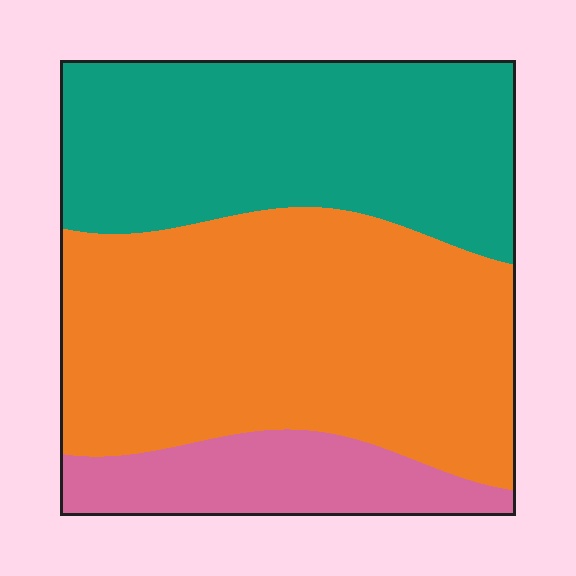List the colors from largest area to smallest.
From largest to smallest: orange, teal, pink.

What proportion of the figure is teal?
Teal takes up about three eighths (3/8) of the figure.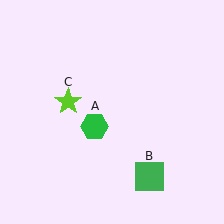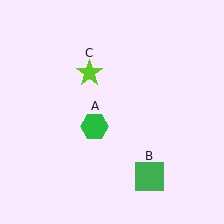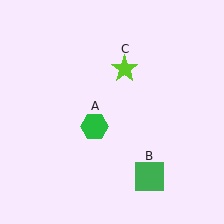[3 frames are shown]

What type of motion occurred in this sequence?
The lime star (object C) rotated clockwise around the center of the scene.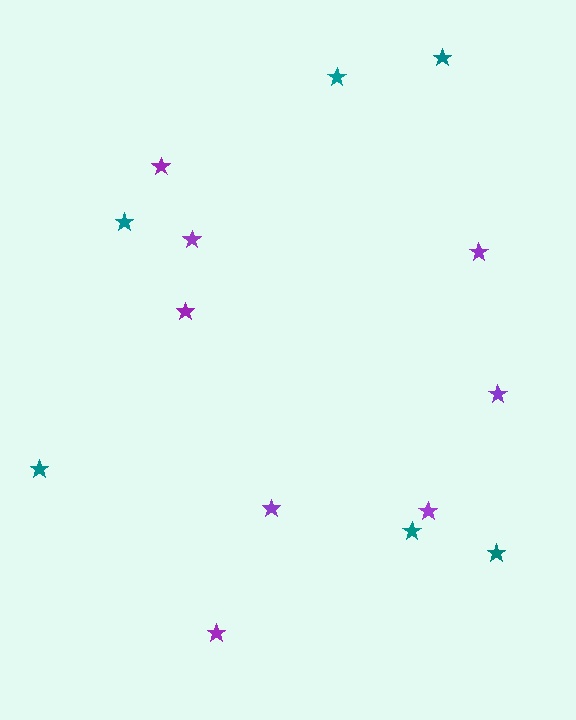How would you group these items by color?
There are 2 groups: one group of purple stars (8) and one group of teal stars (6).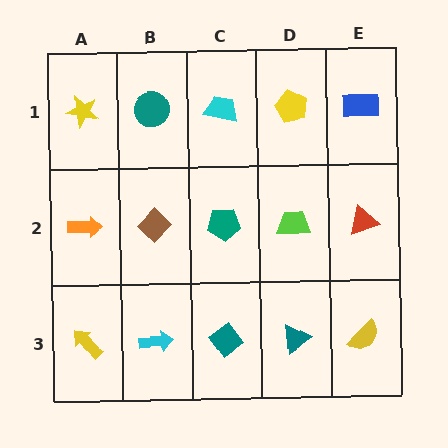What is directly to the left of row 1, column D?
A cyan trapezoid.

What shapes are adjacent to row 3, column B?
A brown diamond (row 2, column B), a yellow arrow (row 3, column A), a teal diamond (row 3, column C).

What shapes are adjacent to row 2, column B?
A teal circle (row 1, column B), a cyan arrow (row 3, column B), an orange arrow (row 2, column A), a teal pentagon (row 2, column C).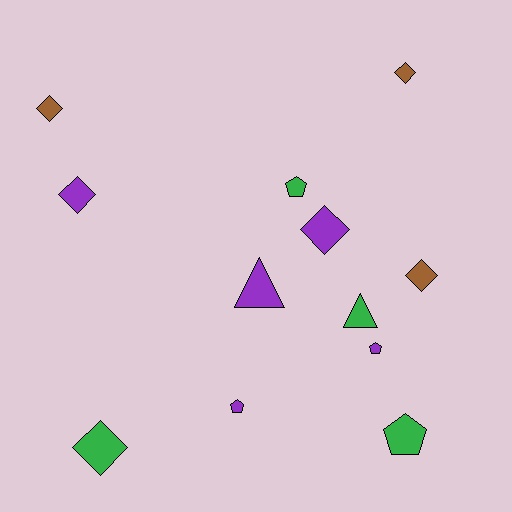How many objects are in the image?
There are 12 objects.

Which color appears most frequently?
Purple, with 5 objects.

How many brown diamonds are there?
There are 3 brown diamonds.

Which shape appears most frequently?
Diamond, with 6 objects.